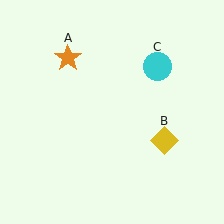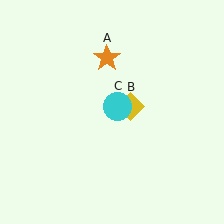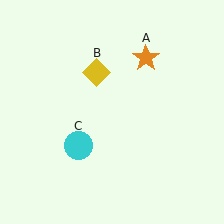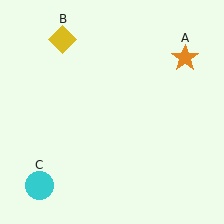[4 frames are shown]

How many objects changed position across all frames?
3 objects changed position: orange star (object A), yellow diamond (object B), cyan circle (object C).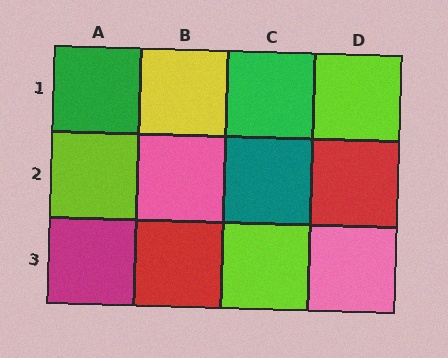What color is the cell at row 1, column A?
Green.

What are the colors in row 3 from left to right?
Magenta, red, lime, pink.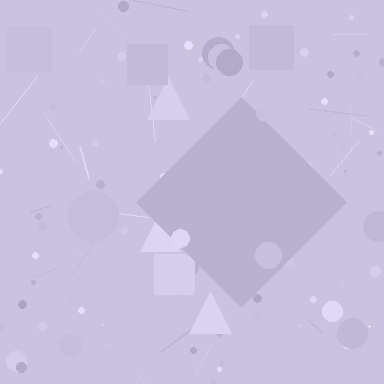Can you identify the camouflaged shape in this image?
The camouflaged shape is a diamond.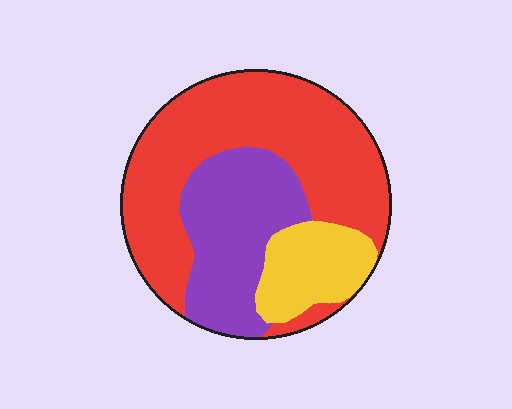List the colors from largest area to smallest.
From largest to smallest: red, purple, yellow.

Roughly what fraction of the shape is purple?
Purple covers about 30% of the shape.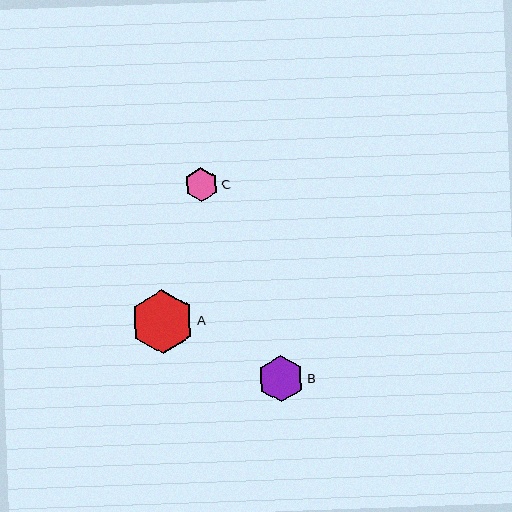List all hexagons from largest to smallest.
From largest to smallest: A, B, C.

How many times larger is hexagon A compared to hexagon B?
Hexagon A is approximately 1.4 times the size of hexagon B.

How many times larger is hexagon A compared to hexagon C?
Hexagon A is approximately 1.8 times the size of hexagon C.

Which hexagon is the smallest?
Hexagon C is the smallest with a size of approximately 34 pixels.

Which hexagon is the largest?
Hexagon A is the largest with a size of approximately 63 pixels.